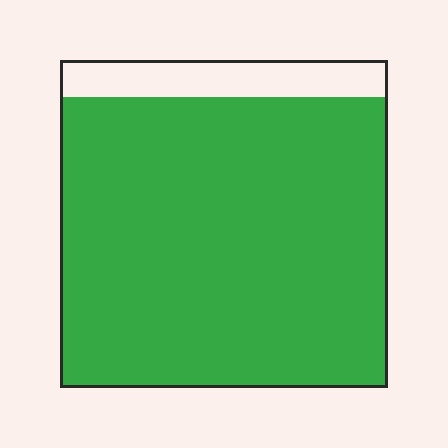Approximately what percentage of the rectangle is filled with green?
Approximately 90%.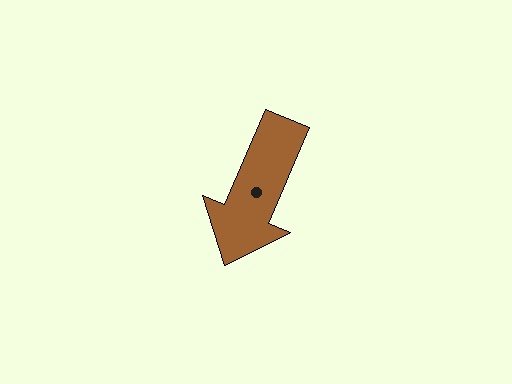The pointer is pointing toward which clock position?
Roughly 7 o'clock.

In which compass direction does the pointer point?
Southwest.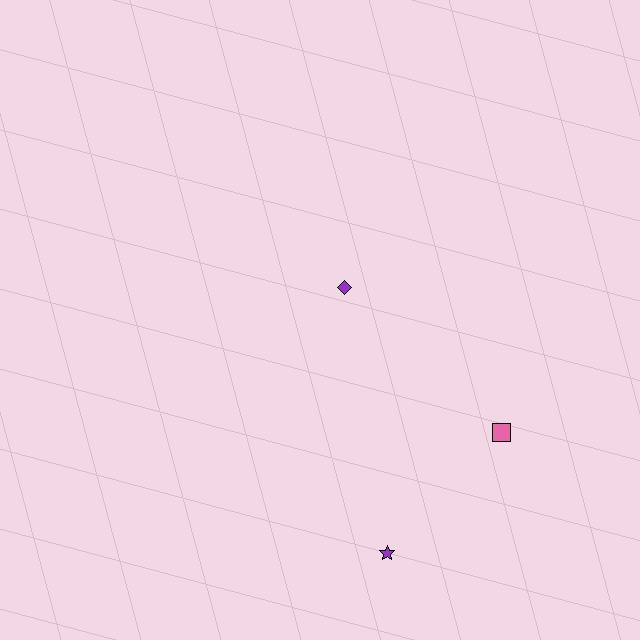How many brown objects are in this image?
There are no brown objects.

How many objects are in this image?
There are 3 objects.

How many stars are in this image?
There is 1 star.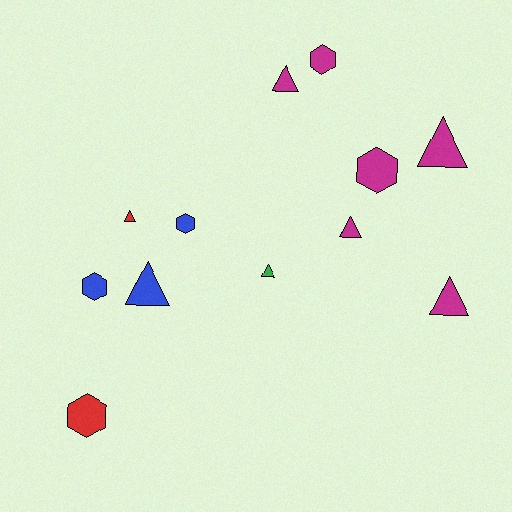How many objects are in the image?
There are 12 objects.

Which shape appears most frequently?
Triangle, with 7 objects.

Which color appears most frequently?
Magenta, with 6 objects.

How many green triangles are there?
There is 1 green triangle.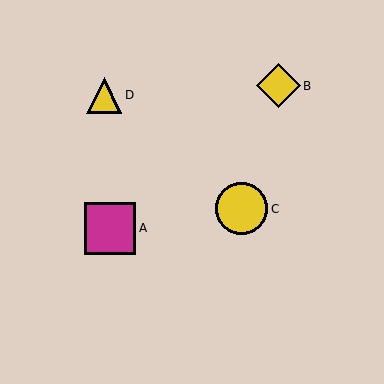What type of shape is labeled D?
Shape D is a yellow triangle.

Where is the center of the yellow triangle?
The center of the yellow triangle is at (104, 95).